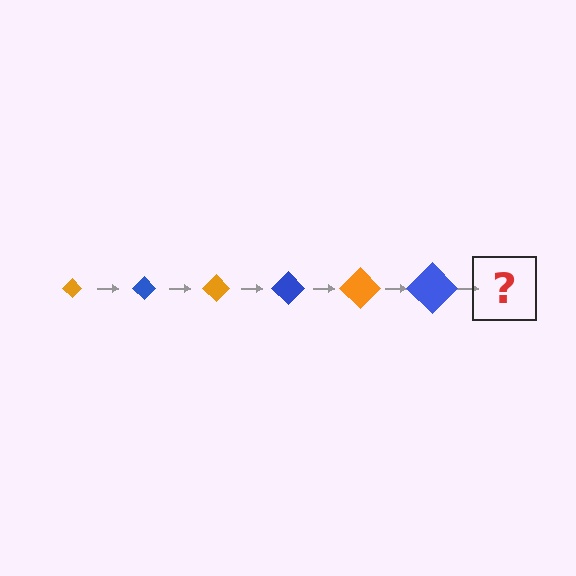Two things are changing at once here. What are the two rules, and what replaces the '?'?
The two rules are that the diamond grows larger each step and the color cycles through orange and blue. The '?' should be an orange diamond, larger than the previous one.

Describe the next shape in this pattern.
It should be an orange diamond, larger than the previous one.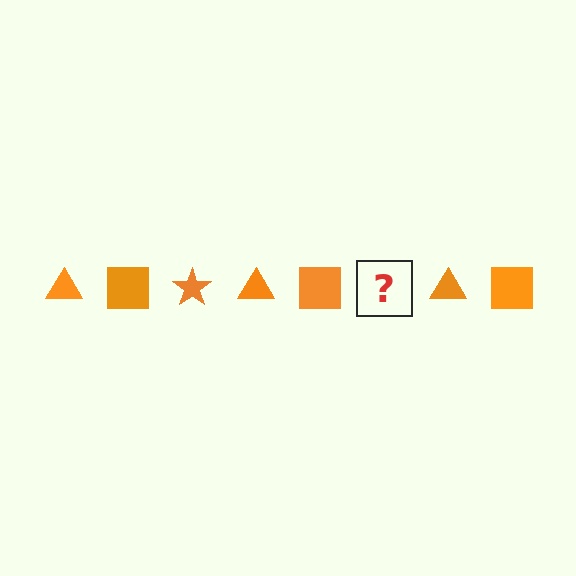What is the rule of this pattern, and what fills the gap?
The rule is that the pattern cycles through triangle, square, star shapes in orange. The gap should be filled with an orange star.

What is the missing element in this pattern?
The missing element is an orange star.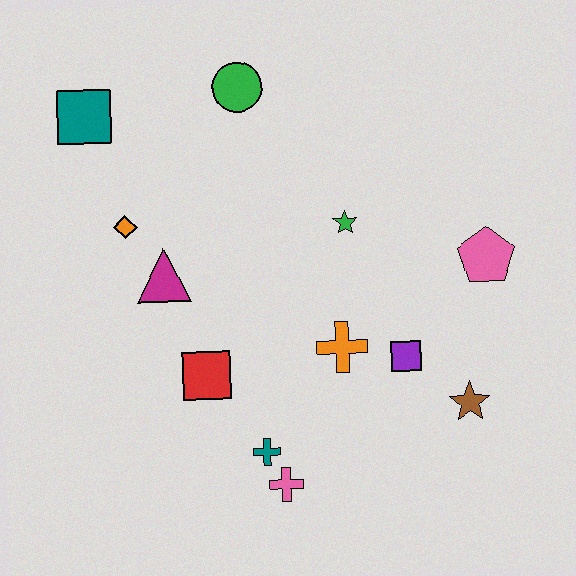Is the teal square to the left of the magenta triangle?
Yes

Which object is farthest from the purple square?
The teal square is farthest from the purple square.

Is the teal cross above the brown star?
No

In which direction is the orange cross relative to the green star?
The orange cross is below the green star.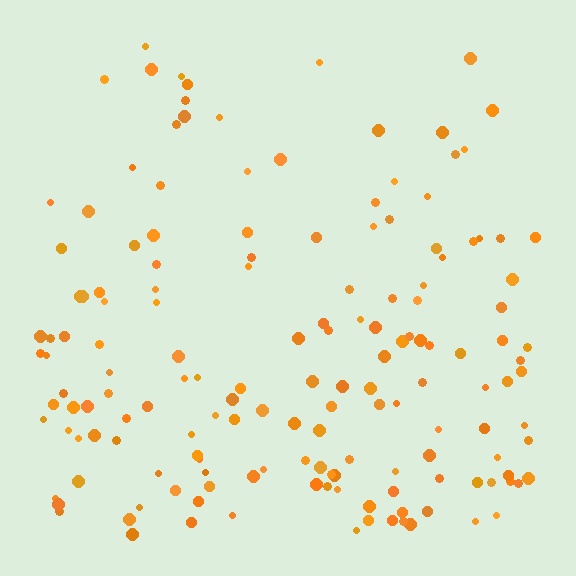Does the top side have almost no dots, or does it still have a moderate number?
Still a moderate number, just noticeably fewer than the bottom.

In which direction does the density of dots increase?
From top to bottom, with the bottom side densest.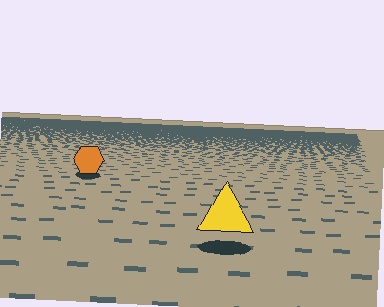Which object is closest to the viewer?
The yellow triangle is closest. The texture marks near it are larger and more spread out.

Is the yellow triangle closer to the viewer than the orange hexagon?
Yes. The yellow triangle is closer — you can tell from the texture gradient: the ground texture is coarser near it.